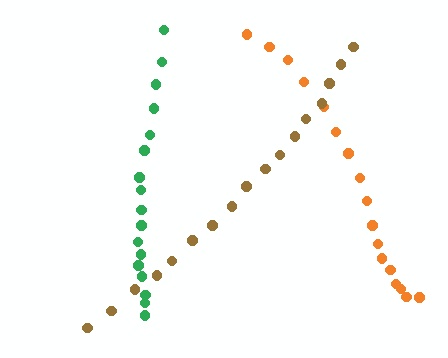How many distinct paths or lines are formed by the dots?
There are 3 distinct paths.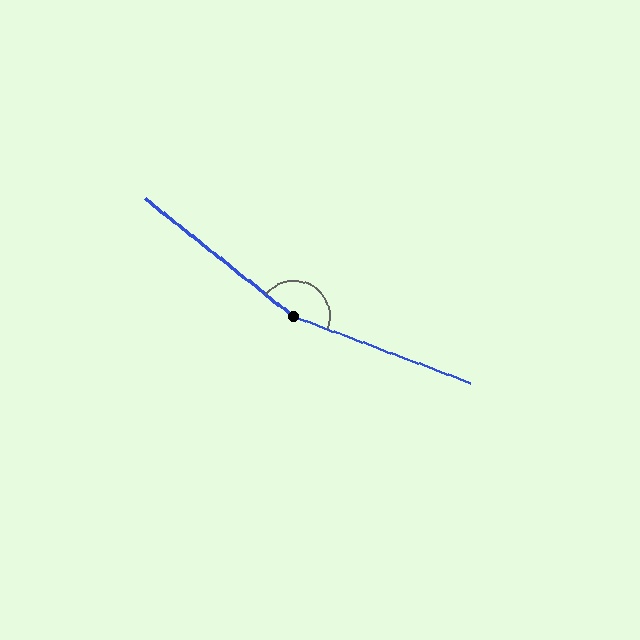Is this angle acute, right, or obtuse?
It is obtuse.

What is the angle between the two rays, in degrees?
Approximately 162 degrees.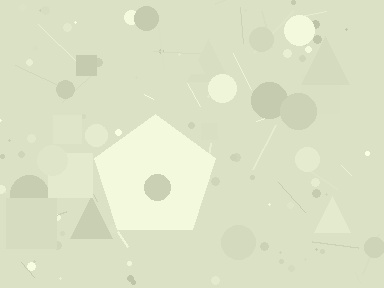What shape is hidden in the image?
A pentagon is hidden in the image.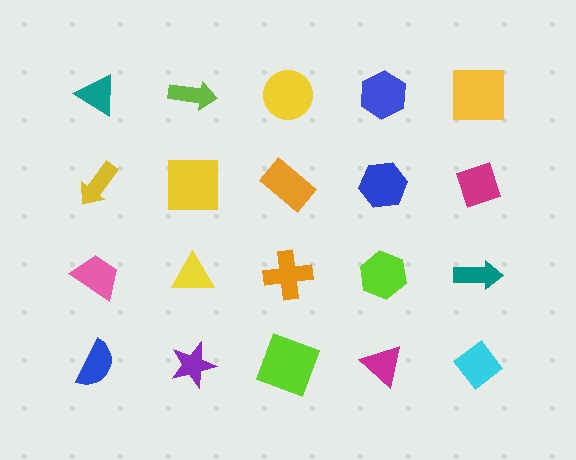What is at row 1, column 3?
A yellow circle.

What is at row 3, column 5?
A teal arrow.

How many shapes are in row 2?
5 shapes.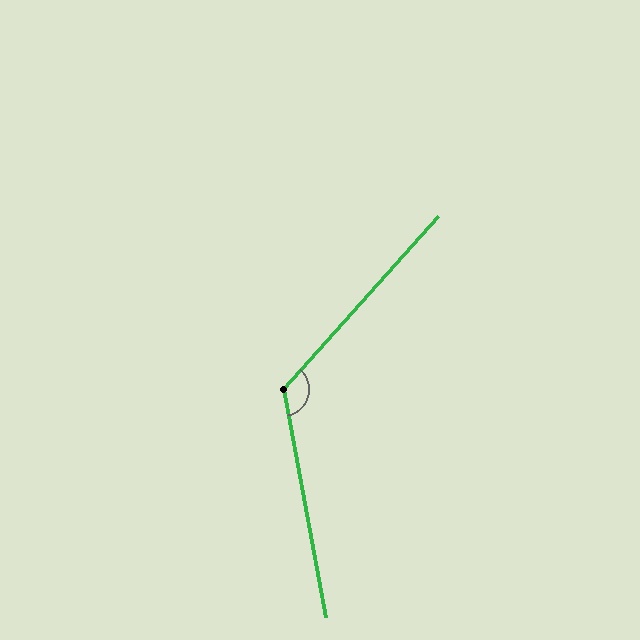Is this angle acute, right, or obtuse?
It is obtuse.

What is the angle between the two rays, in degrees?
Approximately 128 degrees.